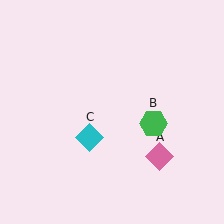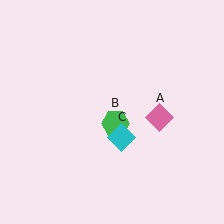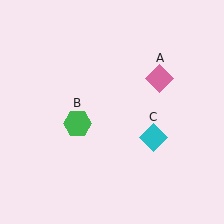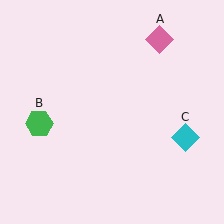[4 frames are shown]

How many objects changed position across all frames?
3 objects changed position: pink diamond (object A), green hexagon (object B), cyan diamond (object C).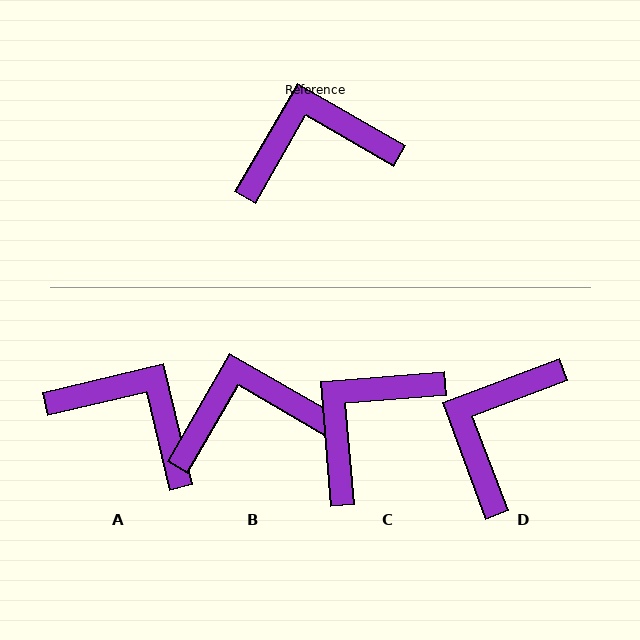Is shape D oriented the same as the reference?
No, it is off by about 50 degrees.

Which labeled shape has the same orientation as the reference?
B.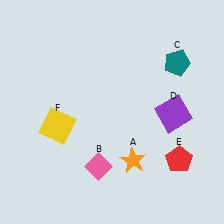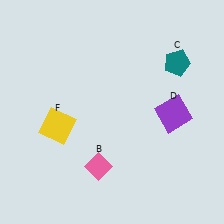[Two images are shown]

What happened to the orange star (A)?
The orange star (A) was removed in Image 2. It was in the bottom-right area of Image 1.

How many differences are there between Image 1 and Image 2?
There are 2 differences between the two images.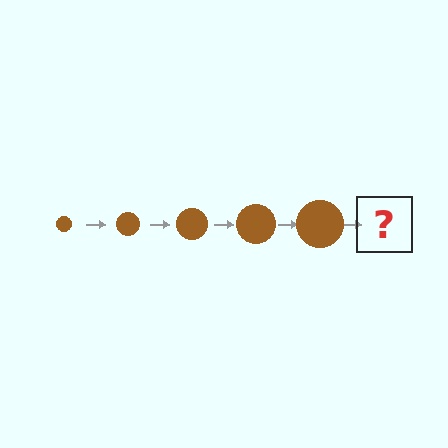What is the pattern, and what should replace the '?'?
The pattern is that the circle gets progressively larger each step. The '?' should be a brown circle, larger than the previous one.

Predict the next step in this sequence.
The next step is a brown circle, larger than the previous one.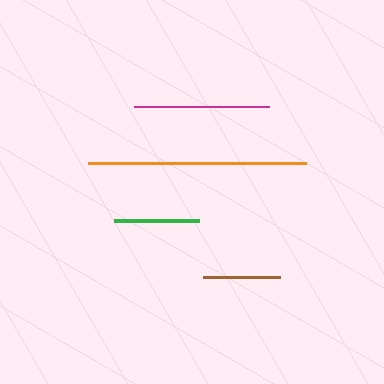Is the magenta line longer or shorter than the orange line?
The orange line is longer than the magenta line.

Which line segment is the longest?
The orange line is the longest at approximately 218 pixels.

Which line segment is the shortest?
The brown line is the shortest at approximately 77 pixels.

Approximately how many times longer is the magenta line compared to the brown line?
The magenta line is approximately 1.8 times the length of the brown line.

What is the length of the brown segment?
The brown segment is approximately 77 pixels long.